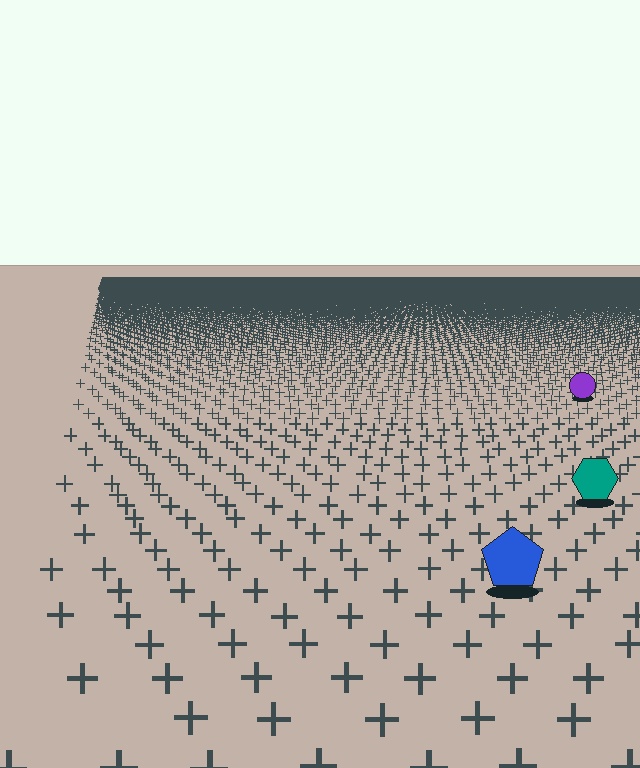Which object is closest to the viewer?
The blue pentagon is closest. The texture marks near it are larger and more spread out.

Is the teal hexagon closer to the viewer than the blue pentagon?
No. The blue pentagon is closer — you can tell from the texture gradient: the ground texture is coarser near it.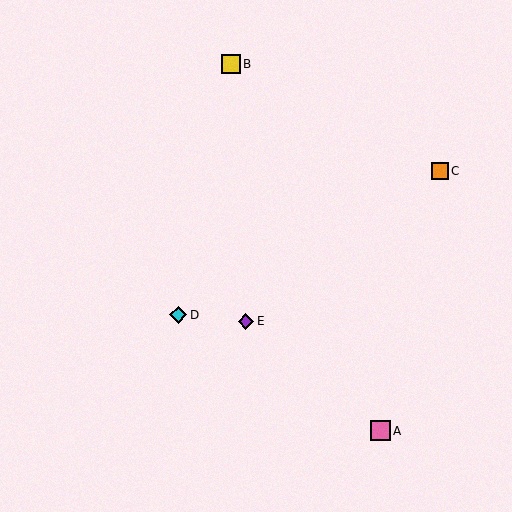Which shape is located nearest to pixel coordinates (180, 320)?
The cyan diamond (labeled D) at (178, 315) is nearest to that location.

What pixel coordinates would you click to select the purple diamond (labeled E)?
Click at (246, 321) to select the purple diamond E.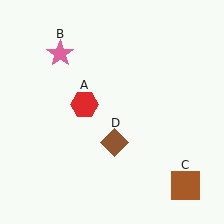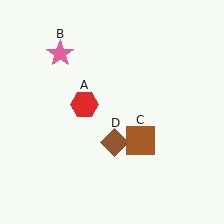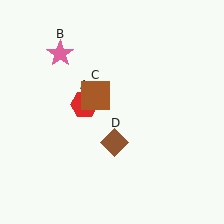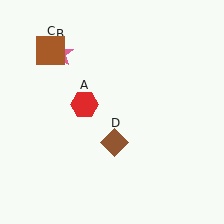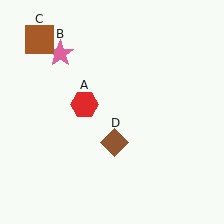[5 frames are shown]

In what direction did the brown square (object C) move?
The brown square (object C) moved up and to the left.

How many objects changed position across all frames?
1 object changed position: brown square (object C).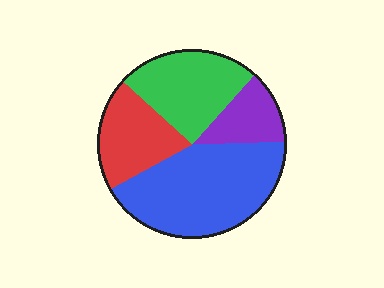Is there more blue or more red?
Blue.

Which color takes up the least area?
Purple, at roughly 15%.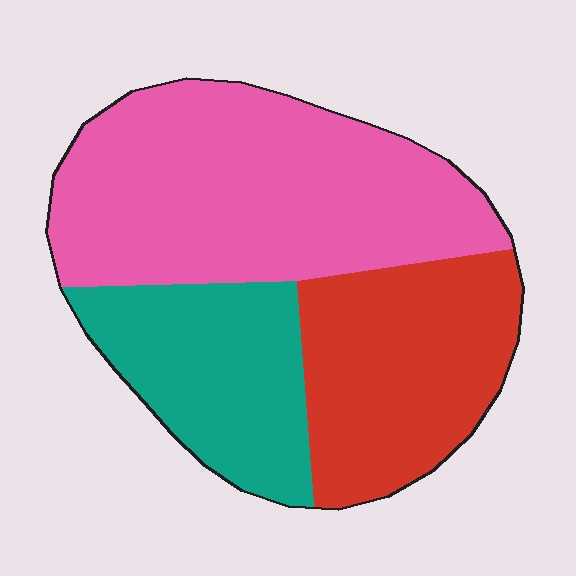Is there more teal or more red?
Red.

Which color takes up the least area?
Teal, at roughly 25%.